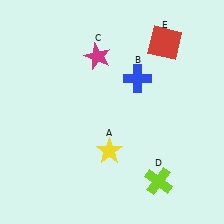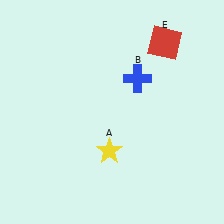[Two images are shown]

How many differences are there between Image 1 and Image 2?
There are 2 differences between the two images.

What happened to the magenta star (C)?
The magenta star (C) was removed in Image 2. It was in the top-left area of Image 1.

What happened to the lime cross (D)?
The lime cross (D) was removed in Image 2. It was in the bottom-right area of Image 1.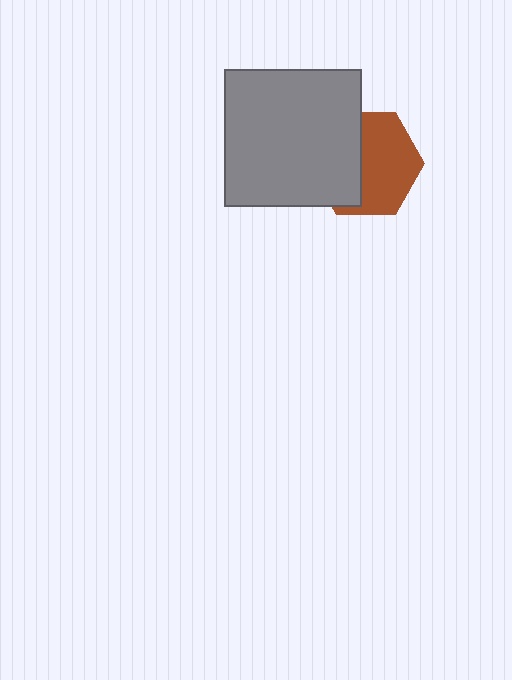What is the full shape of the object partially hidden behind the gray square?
The partially hidden object is a brown hexagon.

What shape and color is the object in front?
The object in front is a gray square.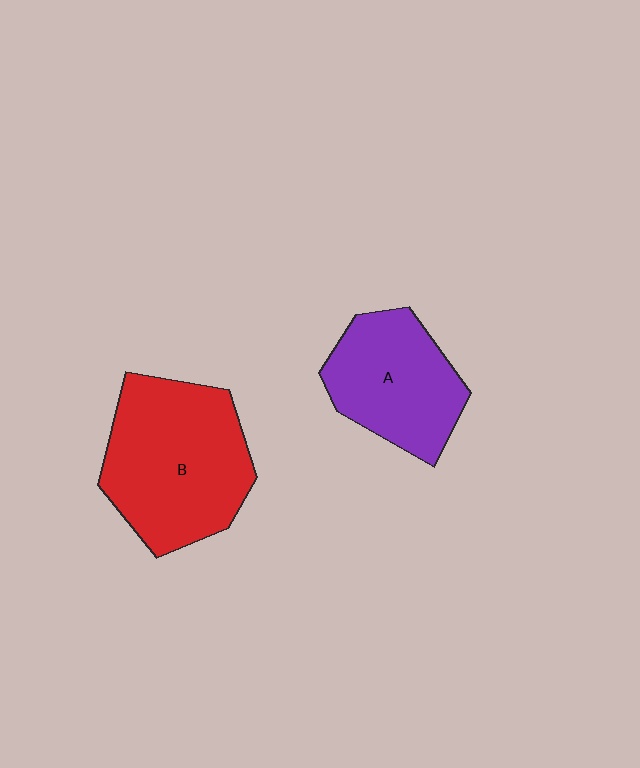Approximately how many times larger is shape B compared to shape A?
Approximately 1.4 times.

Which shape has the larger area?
Shape B (red).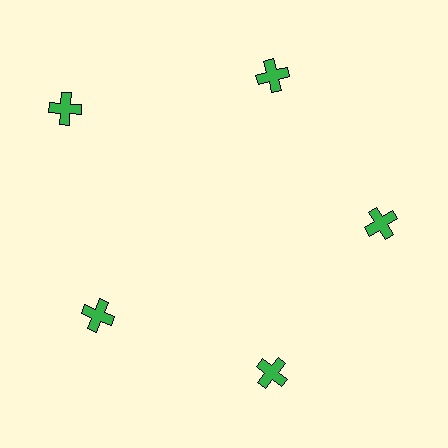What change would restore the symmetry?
The symmetry would be restored by moving it inward, back onto the ring so that all 5 crosses sit at equal angles and equal distance from the center.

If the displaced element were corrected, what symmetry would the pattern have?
It would have 5-fold rotational symmetry — the pattern would map onto itself every 72 degrees.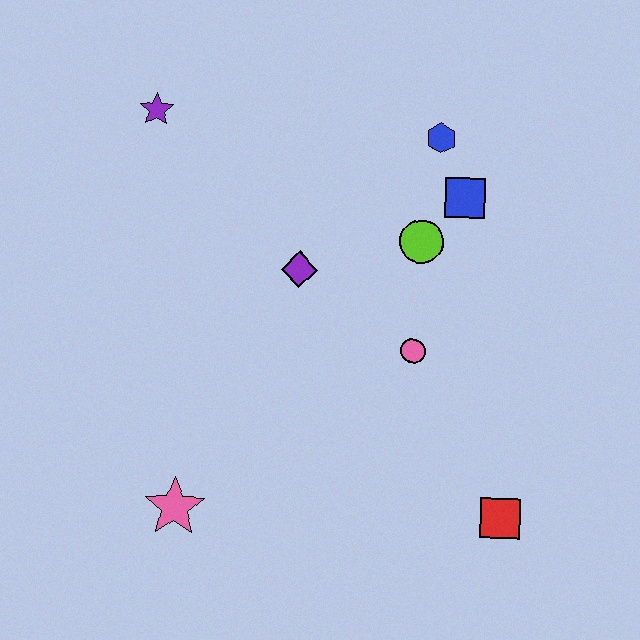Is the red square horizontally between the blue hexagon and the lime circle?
No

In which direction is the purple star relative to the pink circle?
The purple star is to the left of the pink circle.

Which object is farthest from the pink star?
The blue hexagon is farthest from the pink star.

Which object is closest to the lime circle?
The blue square is closest to the lime circle.